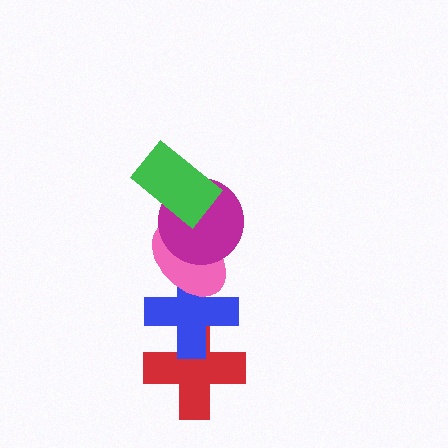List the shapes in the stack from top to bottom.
From top to bottom: the green rectangle, the magenta circle, the pink ellipse, the blue cross, the red cross.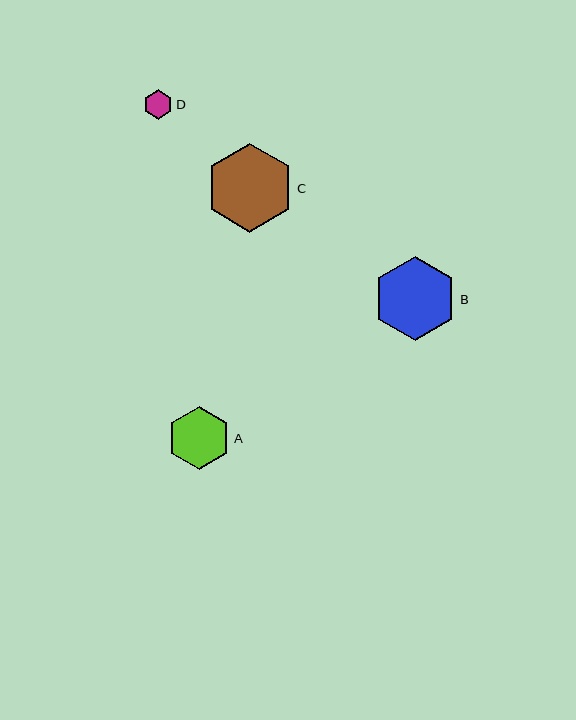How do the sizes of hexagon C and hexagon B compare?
Hexagon C and hexagon B are approximately the same size.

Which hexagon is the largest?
Hexagon C is the largest with a size of approximately 89 pixels.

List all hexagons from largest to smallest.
From largest to smallest: C, B, A, D.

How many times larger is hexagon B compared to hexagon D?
Hexagon B is approximately 2.9 times the size of hexagon D.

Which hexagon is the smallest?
Hexagon D is the smallest with a size of approximately 29 pixels.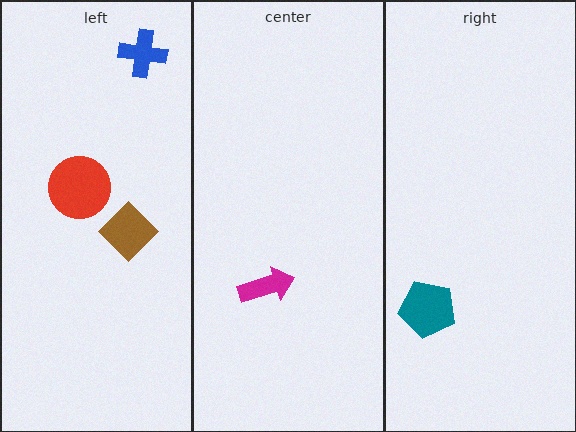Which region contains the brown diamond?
The left region.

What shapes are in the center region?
The magenta arrow.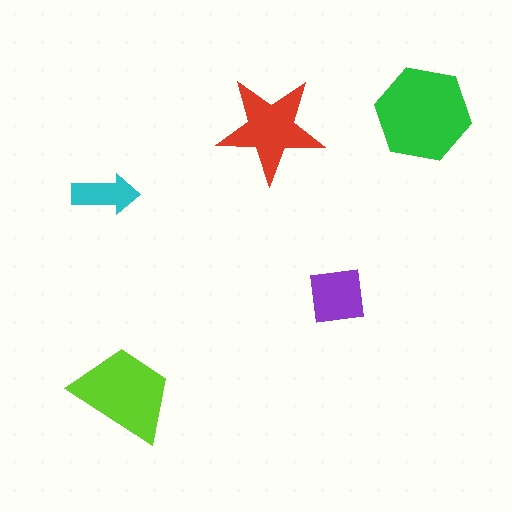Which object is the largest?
The green hexagon.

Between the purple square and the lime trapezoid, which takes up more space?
The lime trapezoid.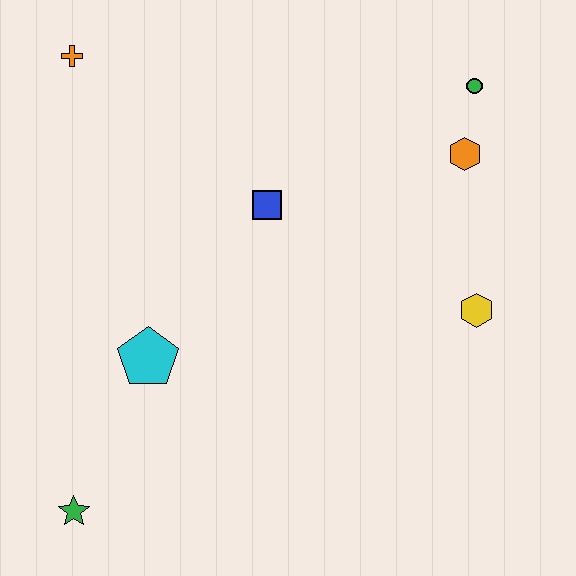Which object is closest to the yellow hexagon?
The orange hexagon is closest to the yellow hexagon.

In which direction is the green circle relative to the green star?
The green circle is above the green star.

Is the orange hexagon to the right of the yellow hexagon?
No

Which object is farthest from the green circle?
The green star is farthest from the green circle.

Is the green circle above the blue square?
Yes